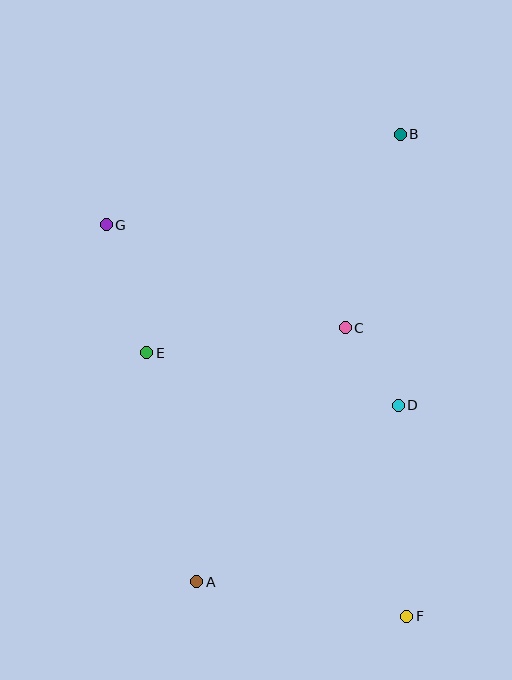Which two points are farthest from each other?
Points F and G are farthest from each other.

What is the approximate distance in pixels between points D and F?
The distance between D and F is approximately 211 pixels.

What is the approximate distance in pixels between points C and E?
The distance between C and E is approximately 200 pixels.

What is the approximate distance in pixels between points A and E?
The distance between A and E is approximately 235 pixels.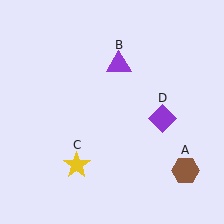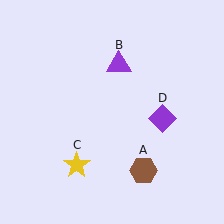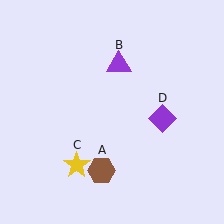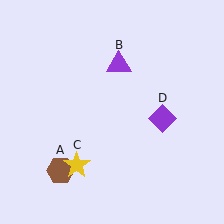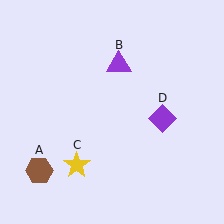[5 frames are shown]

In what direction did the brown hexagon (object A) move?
The brown hexagon (object A) moved left.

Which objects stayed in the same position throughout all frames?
Purple triangle (object B) and yellow star (object C) and purple diamond (object D) remained stationary.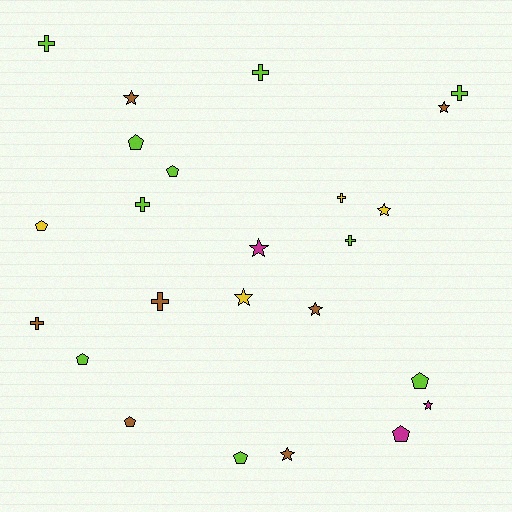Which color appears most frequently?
Lime, with 10 objects.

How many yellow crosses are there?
There is 1 yellow cross.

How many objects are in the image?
There are 24 objects.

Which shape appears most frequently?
Cross, with 8 objects.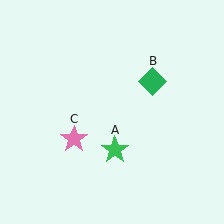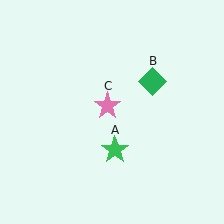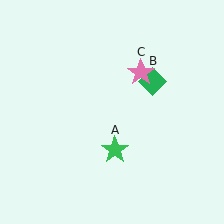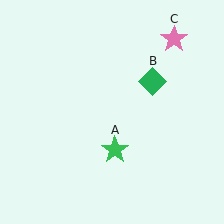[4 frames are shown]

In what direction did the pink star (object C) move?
The pink star (object C) moved up and to the right.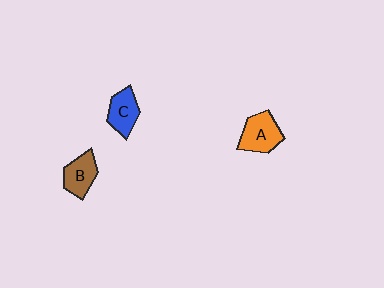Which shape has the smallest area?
Shape B (brown).